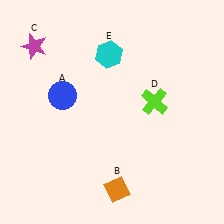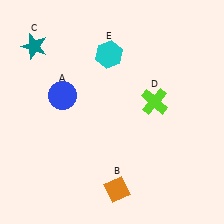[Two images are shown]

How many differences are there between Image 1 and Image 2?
There is 1 difference between the two images.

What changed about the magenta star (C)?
In Image 1, C is magenta. In Image 2, it changed to teal.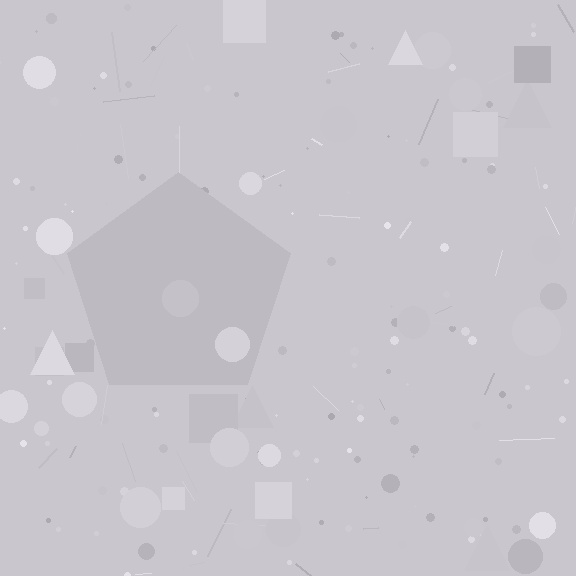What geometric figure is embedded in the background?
A pentagon is embedded in the background.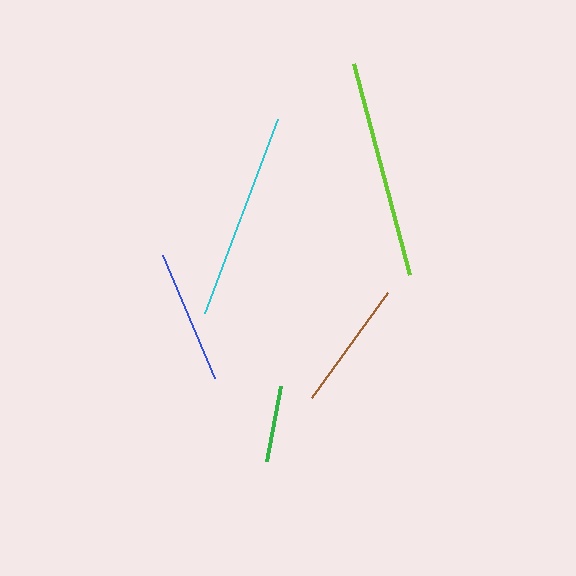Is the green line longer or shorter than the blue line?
The blue line is longer than the green line.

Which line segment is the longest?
The lime line is the longest at approximately 218 pixels.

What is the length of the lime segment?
The lime segment is approximately 218 pixels long.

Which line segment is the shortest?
The green line is the shortest at approximately 77 pixels.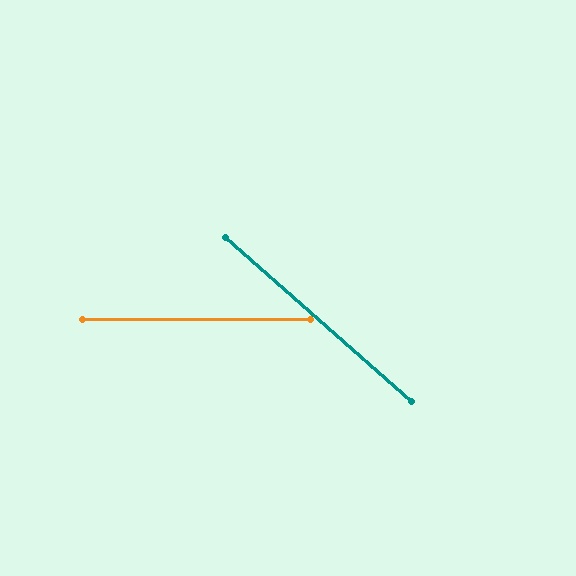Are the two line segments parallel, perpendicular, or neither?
Neither parallel nor perpendicular — they differ by about 41°.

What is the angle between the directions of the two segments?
Approximately 41 degrees.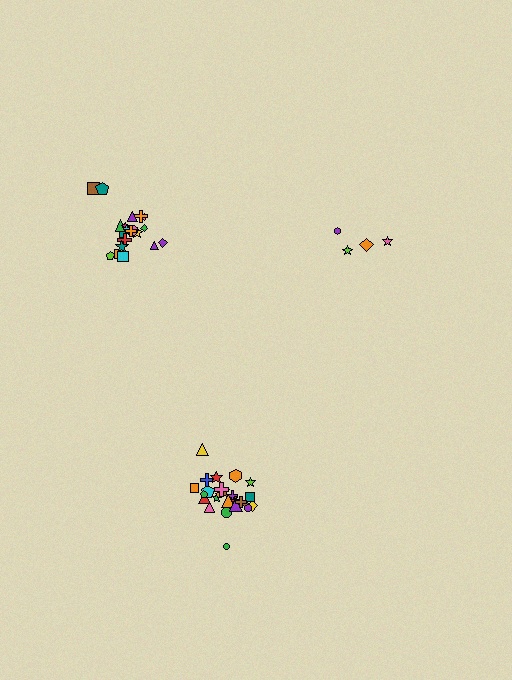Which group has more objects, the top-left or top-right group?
The top-left group.